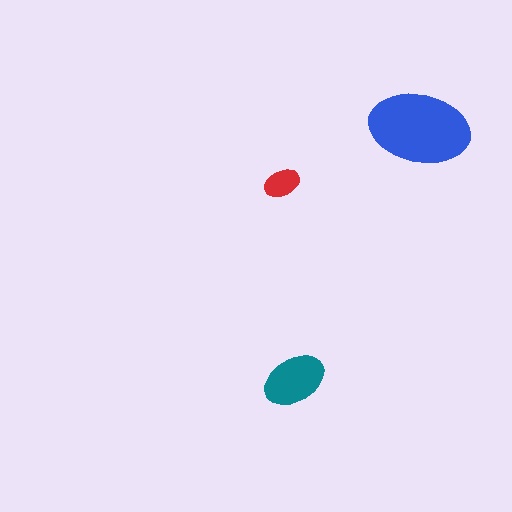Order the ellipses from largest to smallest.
the blue one, the teal one, the red one.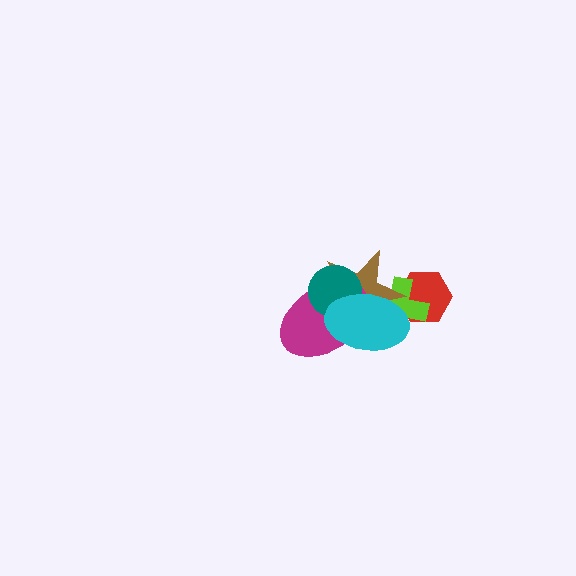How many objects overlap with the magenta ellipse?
3 objects overlap with the magenta ellipse.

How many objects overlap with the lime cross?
3 objects overlap with the lime cross.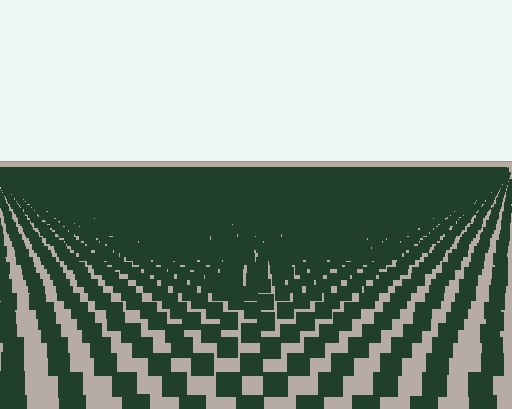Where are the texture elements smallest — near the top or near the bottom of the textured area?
Near the top.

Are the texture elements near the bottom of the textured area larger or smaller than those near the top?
Larger. Near the bottom, elements are closer to the viewer and appear at a bigger on-screen size.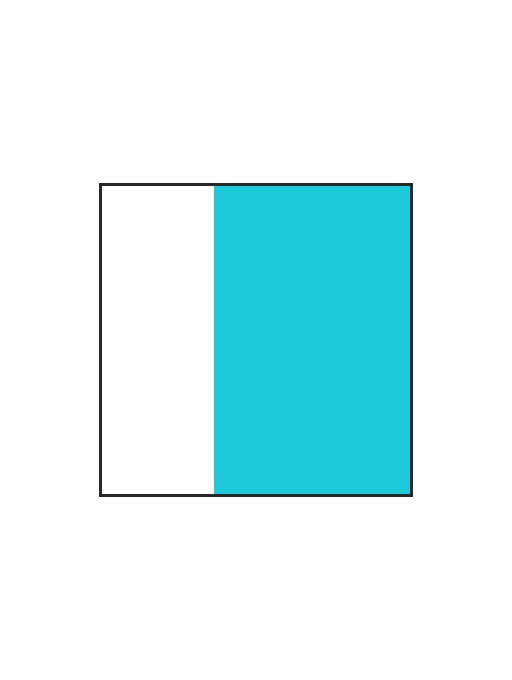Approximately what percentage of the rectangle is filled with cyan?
Approximately 65%.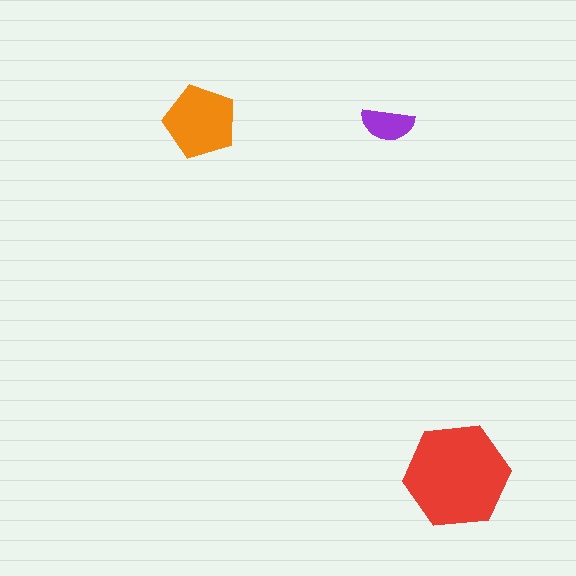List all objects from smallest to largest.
The purple semicircle, the orange pentagon, the red hexagon.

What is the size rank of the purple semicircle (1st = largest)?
3rd.